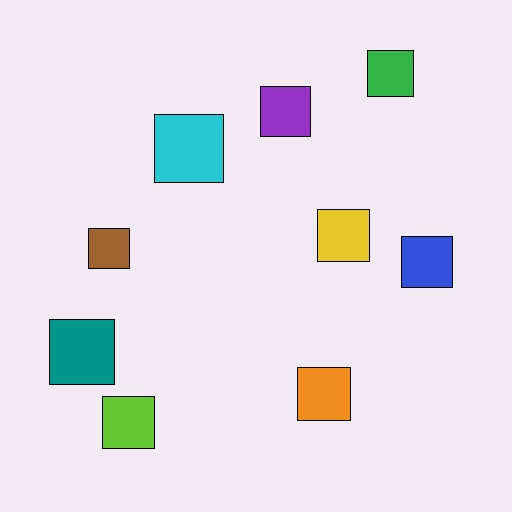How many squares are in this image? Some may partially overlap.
There are 9 squares.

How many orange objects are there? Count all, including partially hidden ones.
There is 1 orange object.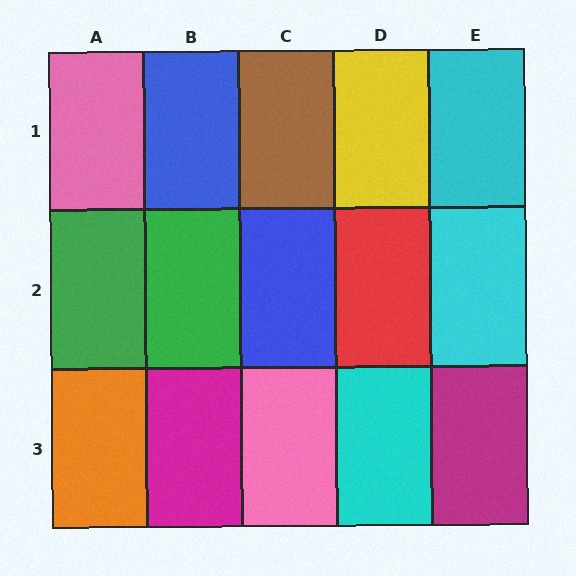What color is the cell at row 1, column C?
Brown.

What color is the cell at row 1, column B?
Blue.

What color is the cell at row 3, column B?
Magenta.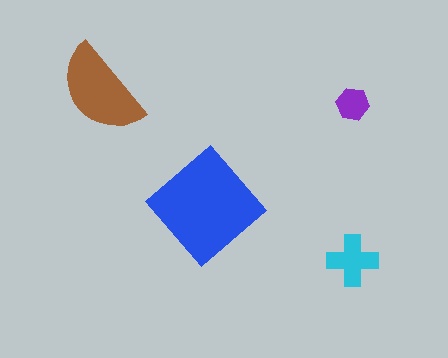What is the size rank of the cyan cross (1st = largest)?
3rd.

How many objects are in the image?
There are 4 objects in the image.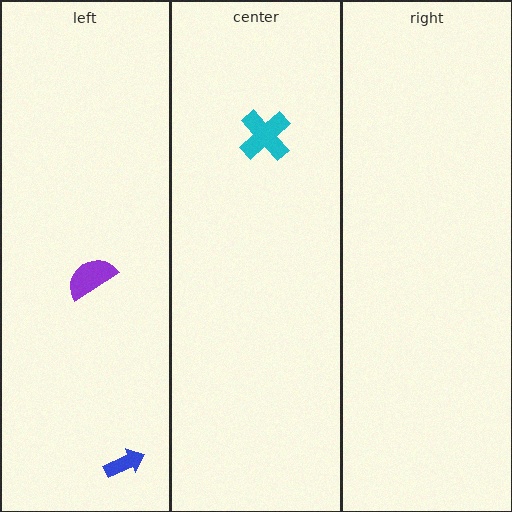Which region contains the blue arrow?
The left region.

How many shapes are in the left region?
2.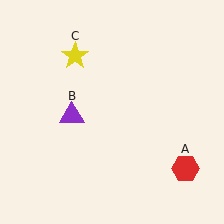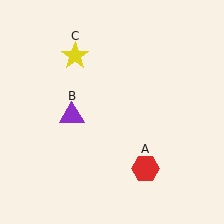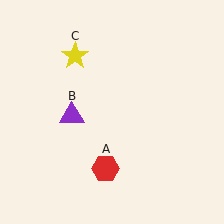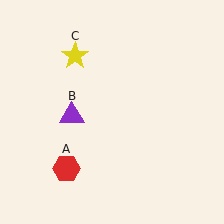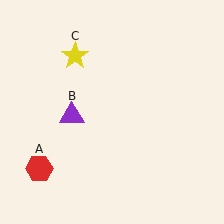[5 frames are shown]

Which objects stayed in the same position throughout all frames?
Purple triangle (object B) and yellow star (object C) remained stationary.